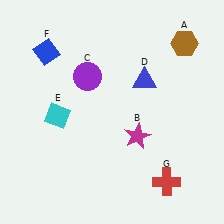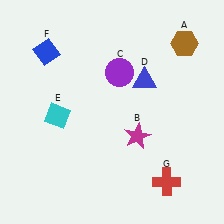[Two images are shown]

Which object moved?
The purple circle (C) moved right.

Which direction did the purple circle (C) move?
The purple circle (C) moved right.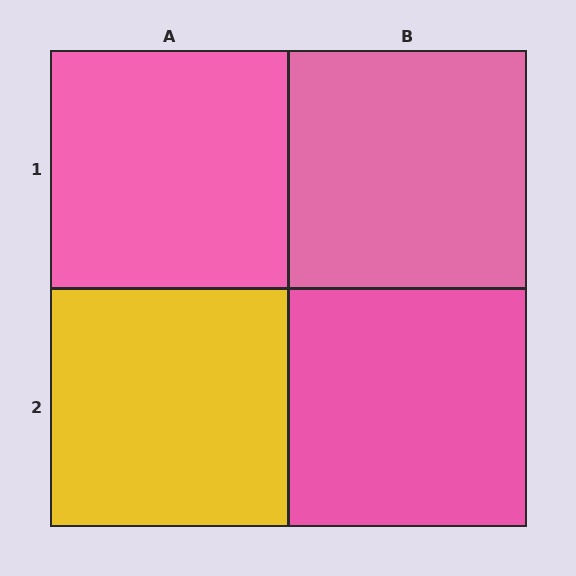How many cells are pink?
3 cells are pink.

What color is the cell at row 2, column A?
Yellow.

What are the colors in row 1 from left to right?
Pink, pink.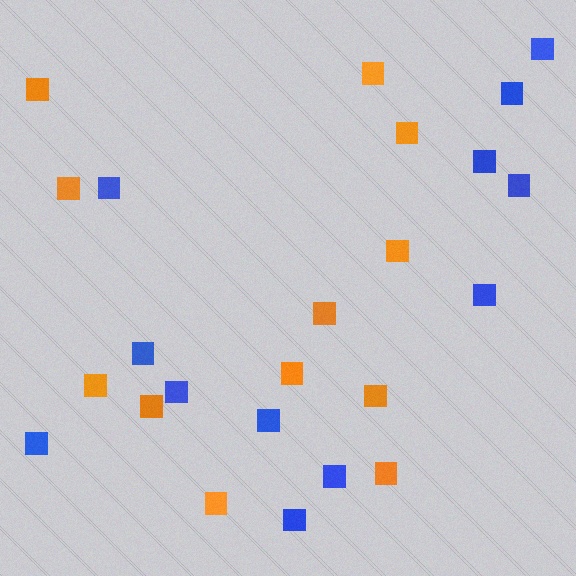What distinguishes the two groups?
There are 2 groups: one group of orange squares (12) and one group of blue squares (12).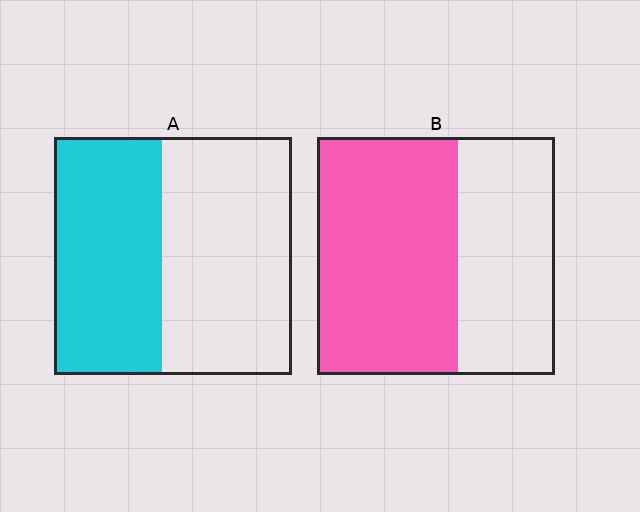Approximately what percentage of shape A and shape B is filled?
A is approximately 45% and B is approximately 60%.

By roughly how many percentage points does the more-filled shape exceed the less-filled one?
By roughly 15 percentage points (B over A).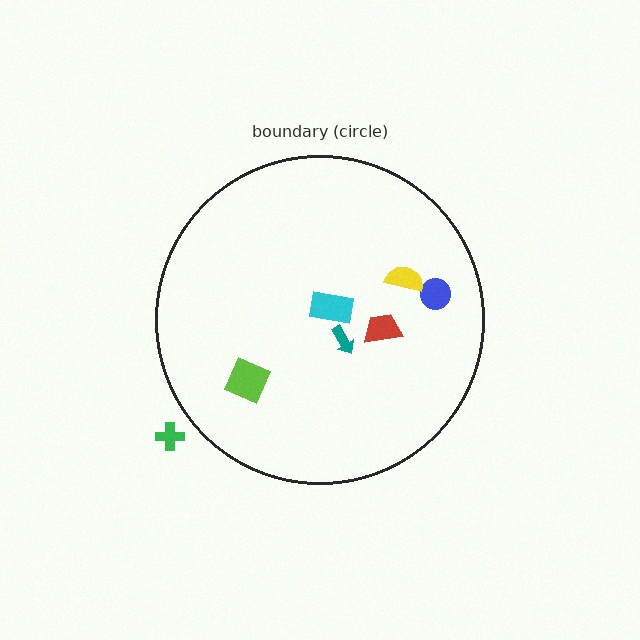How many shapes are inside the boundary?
6 inside, 1 outside.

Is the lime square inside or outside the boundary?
Inside.